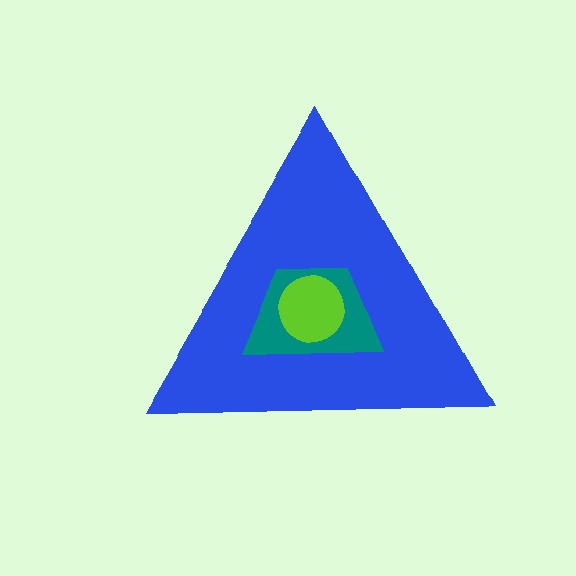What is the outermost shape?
The blue triangle.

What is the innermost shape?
The lime circle.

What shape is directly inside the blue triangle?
The teal trapezoid.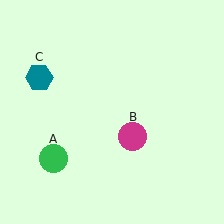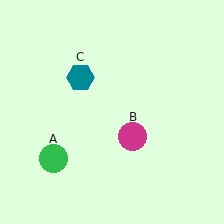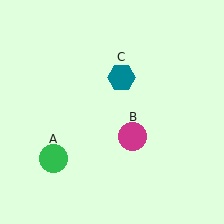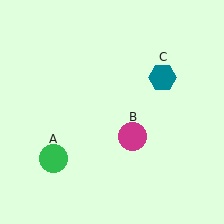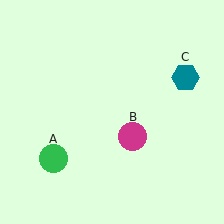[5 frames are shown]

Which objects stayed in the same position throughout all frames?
Green circle (object A) and magenta circle (object B) remained stationary.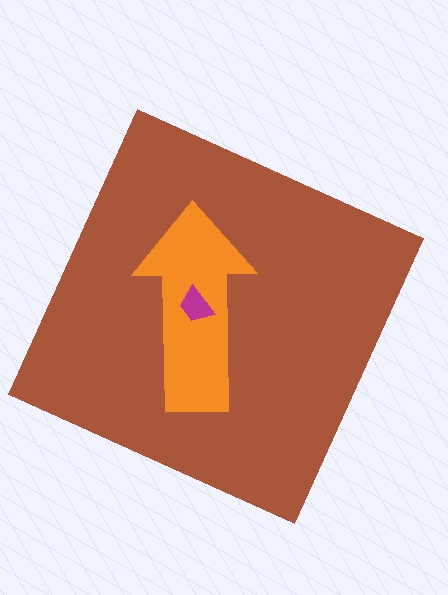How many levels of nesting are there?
3.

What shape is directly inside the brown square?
The orange arrow.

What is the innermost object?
The magenta trapezoid.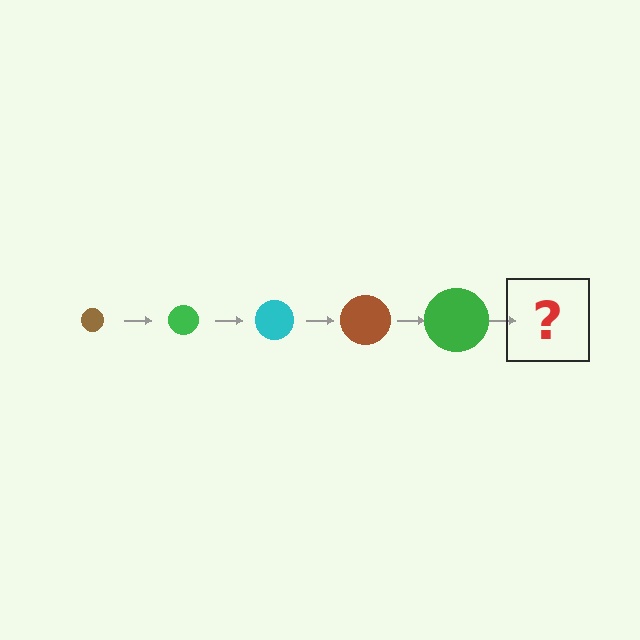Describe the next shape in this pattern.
It should be a cyan circle, larger than the previous one.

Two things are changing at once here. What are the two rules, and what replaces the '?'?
The two rules are that the circle grows larger each step and the color cycles through brown, green, and cyan. The '?' should be a cyan circle, larger than the previous one.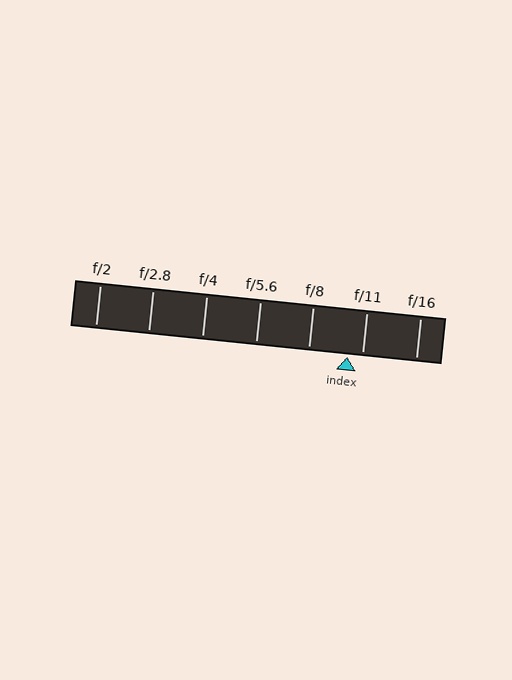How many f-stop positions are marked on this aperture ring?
There are 7 f-stop positions marked.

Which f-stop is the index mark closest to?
The index mark is closest to f/11.